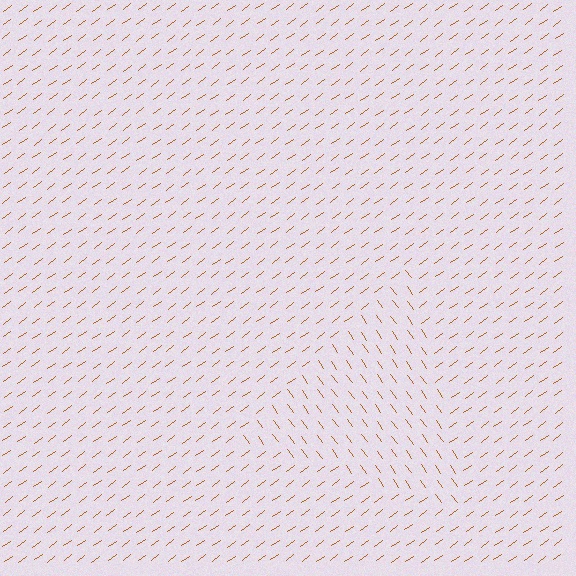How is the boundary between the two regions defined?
The boundary is defined purely by a change in line orientation (approximately 89 degrees difference). All lines are the same color and thickness.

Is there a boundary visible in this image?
Yes, there is a texture boundary formed by a change in line orientation.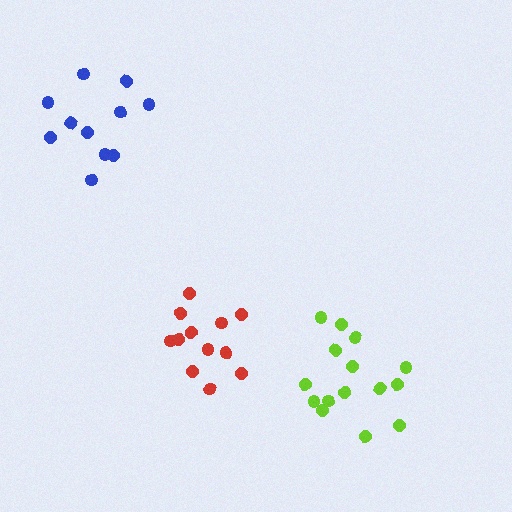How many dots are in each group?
Group 1: 12 dots, Group 2: 15 dots, Group 3: 11 dots (38 total).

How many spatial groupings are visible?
There are 3 spatial groupings.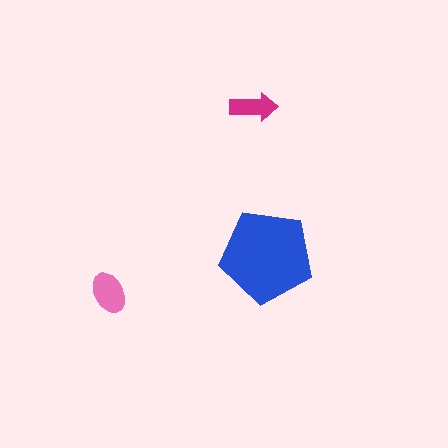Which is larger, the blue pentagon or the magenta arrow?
The blue pentagon.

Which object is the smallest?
The magenta arrow.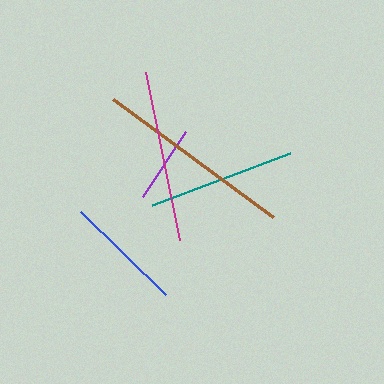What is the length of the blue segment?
The blue segment is approximately 119 pixels long.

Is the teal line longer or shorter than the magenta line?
The magenta line is longer than the teal line.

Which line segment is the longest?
The brown line is the longest at approximately 199 pixels.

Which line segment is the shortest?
The purple line is the shortest at approximately 78 pixels.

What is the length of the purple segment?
The purple segment is approximately 78 pixels long.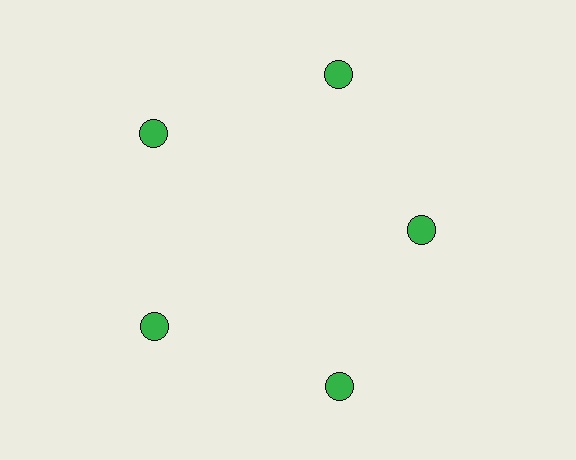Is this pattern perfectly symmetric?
No. The 5 green circles are arranged in a ring, but one element near the 3 o'clock position is pulled inward toward the center, breaking the 5-fold rotational symmetry.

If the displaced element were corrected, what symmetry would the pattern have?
It would have 5-fold rotational symmetry — the pattern would map onto itself every 72 degrees.